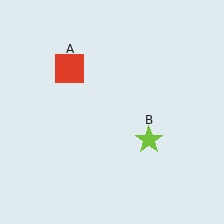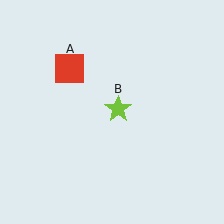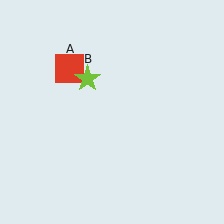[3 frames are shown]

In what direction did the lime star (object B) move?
The lime star (object B) moved up and to the left.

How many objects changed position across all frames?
1 object changed position: lime star (object B).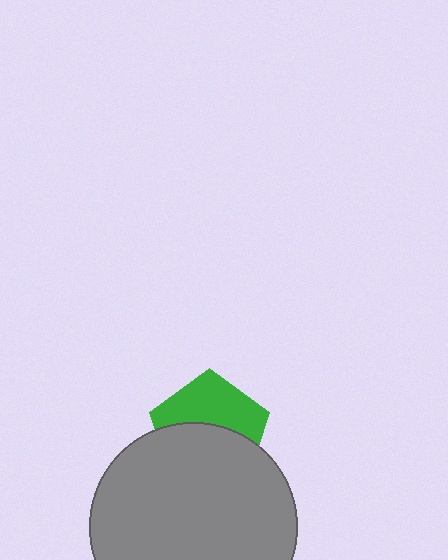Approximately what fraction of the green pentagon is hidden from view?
Roughly 53% of the green pentagon is hidden behind the gray circle.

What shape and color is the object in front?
The object in front is a gray circle.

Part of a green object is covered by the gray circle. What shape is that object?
It is a pentagon.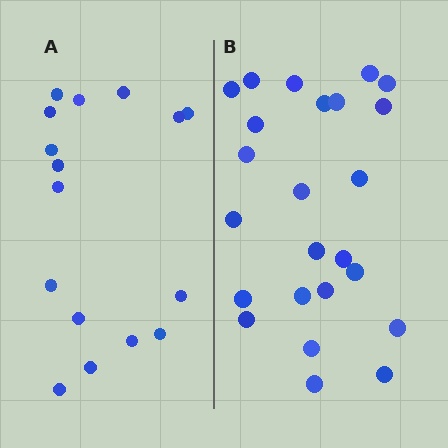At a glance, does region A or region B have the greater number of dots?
Region B (the right region) has more dots.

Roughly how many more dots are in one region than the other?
Region B has roughly 8 or so more dots than region A.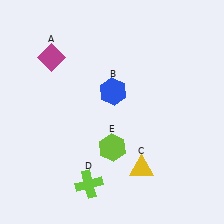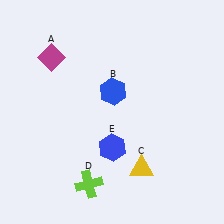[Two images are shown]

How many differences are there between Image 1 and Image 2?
There is 1 difference between the two images.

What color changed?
The hexagon (E) changed from lime in Image 1 to blue in Image 2.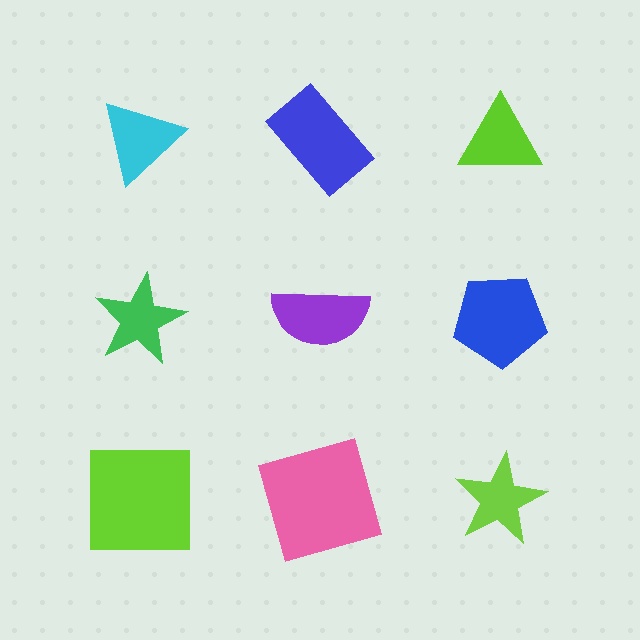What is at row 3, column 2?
A pink square.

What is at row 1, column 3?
A lime triangle.